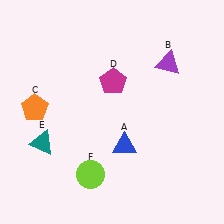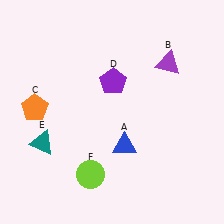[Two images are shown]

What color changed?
The pentagon (D) changed from magenta in Image 1 to purple in Image 2.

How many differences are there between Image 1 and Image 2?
There is 1 difference between the two images.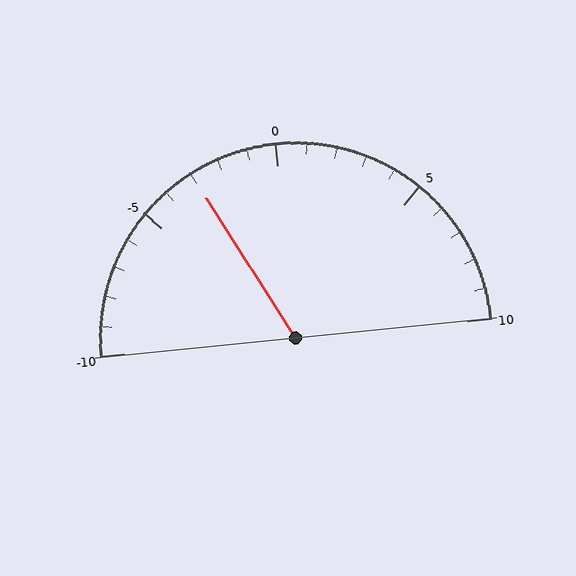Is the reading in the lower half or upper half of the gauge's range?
The reading is in the lower half of the range (-10 to 10).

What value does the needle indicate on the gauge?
The needle indicates approximately -3.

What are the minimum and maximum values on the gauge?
The gauge ranges from -10 to 10.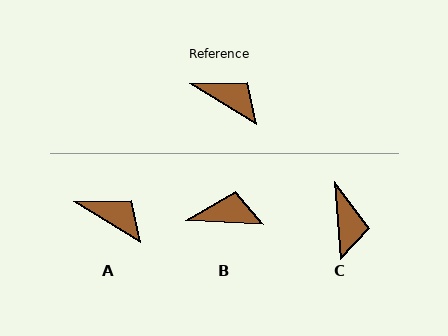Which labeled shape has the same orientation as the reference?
A.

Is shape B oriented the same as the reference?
No, it is off by about 28 degrees.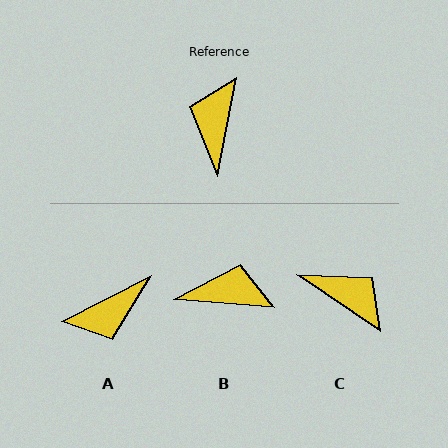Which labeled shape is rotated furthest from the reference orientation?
A, about 127 degrees away.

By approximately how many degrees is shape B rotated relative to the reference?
Approximately 85 degrees clockwise.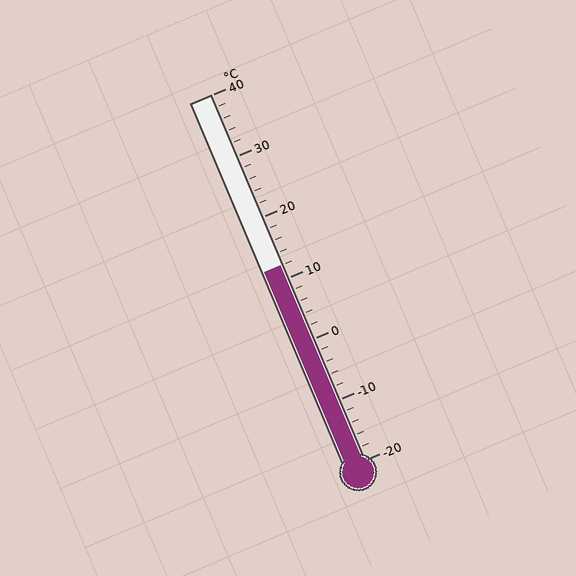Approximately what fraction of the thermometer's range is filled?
The thermometer is filled to approximately 55% of its range.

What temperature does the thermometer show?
The thermometer shows approximately 12°C.